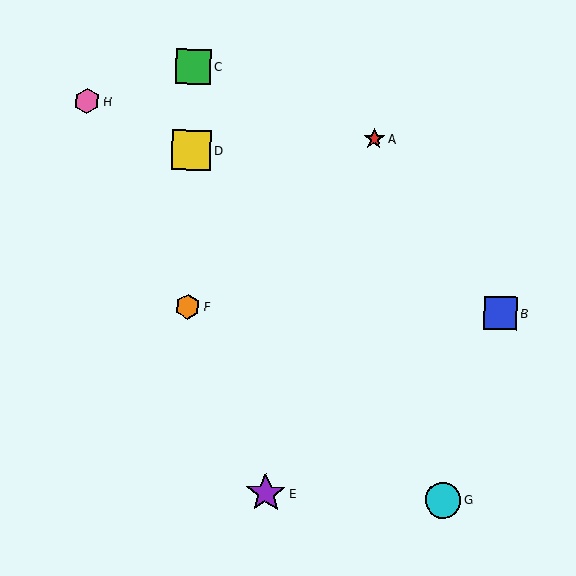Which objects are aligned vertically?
Objects C, D, F are aligned vertically.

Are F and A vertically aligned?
No, F is at x≈188 and A is at x≈374.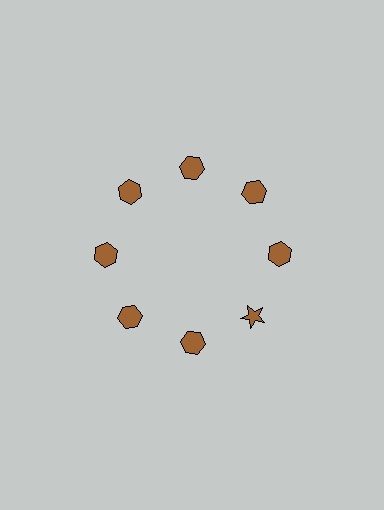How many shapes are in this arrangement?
There are 8 shapes arranged in a ring pattern.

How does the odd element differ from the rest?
It has a different shape: star instead of hexagon.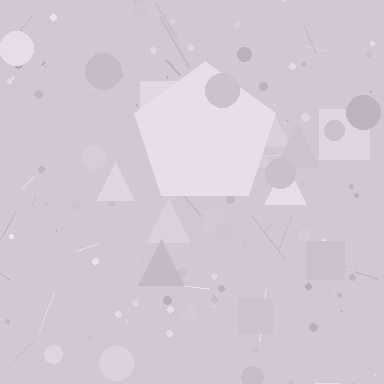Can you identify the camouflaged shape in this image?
The camouflaged shape is a pentagon.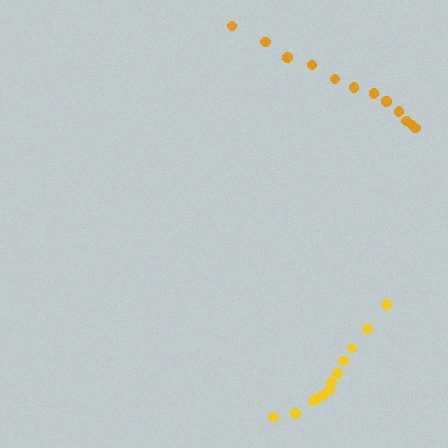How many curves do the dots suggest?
There are 2 distinct paths.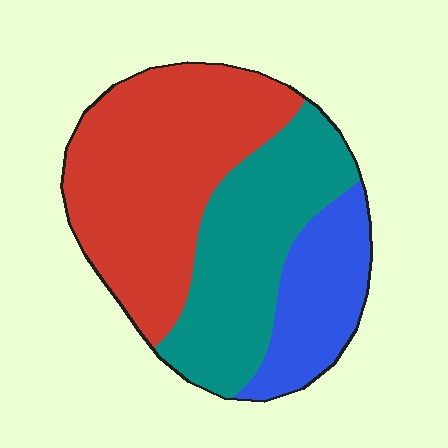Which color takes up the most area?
Red, at roughly 45%.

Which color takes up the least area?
Blue, at roughly 20%.